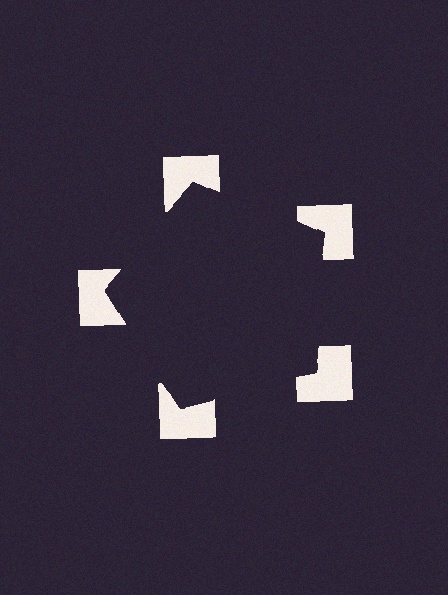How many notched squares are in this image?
There are 5 — one at each vertex of the illusory pentagon.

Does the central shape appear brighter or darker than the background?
It typically appears slightly darker than the background, even though no actual brightness change is drawn.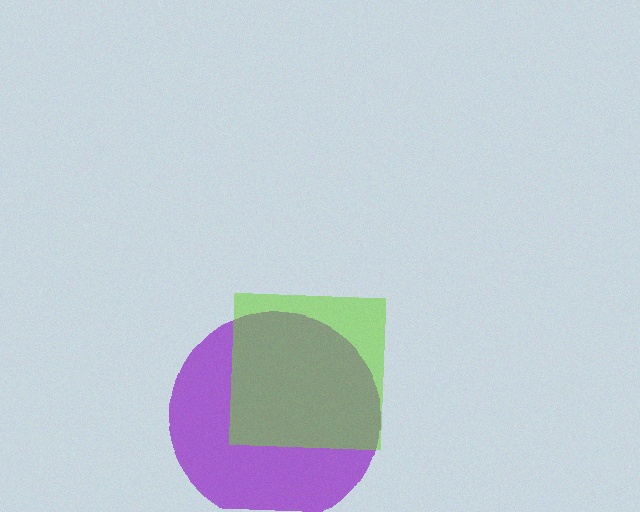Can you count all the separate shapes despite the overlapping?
Yes, there are 2 separate shapes.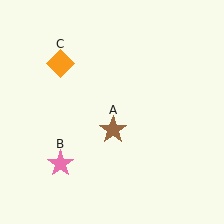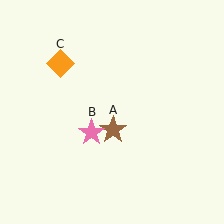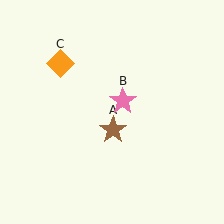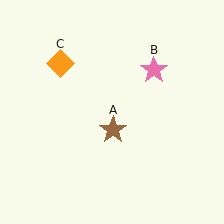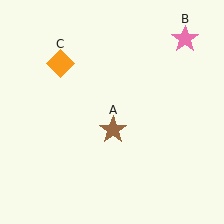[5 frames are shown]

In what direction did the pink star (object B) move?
The pink star (object B) moved up and to the right.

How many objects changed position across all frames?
1 object changed position: pink star (object B).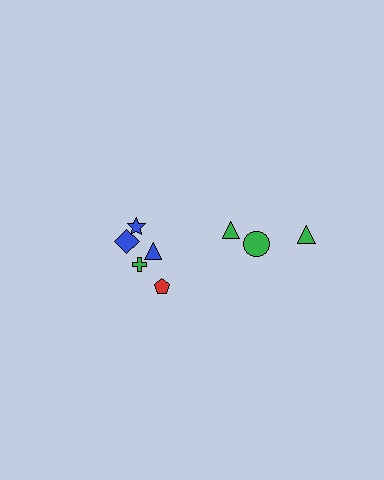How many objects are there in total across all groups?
There are 8 objects.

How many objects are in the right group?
There are 3 objects.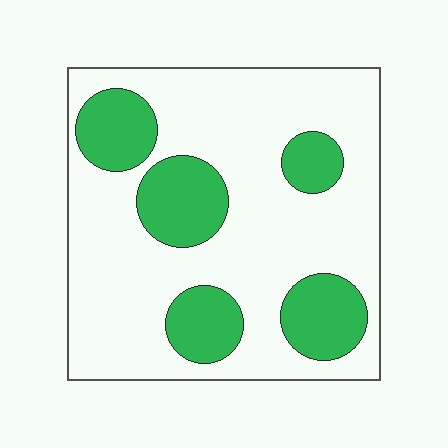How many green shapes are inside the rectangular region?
5.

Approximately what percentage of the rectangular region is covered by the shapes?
Approximately 25%.